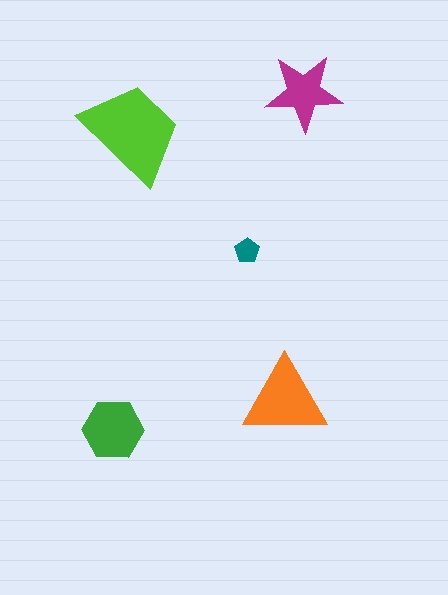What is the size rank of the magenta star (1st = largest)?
4th.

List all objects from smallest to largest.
The teal pentagon, the magenta star, the green hexagon, the orange triangle, the lime trapezoid.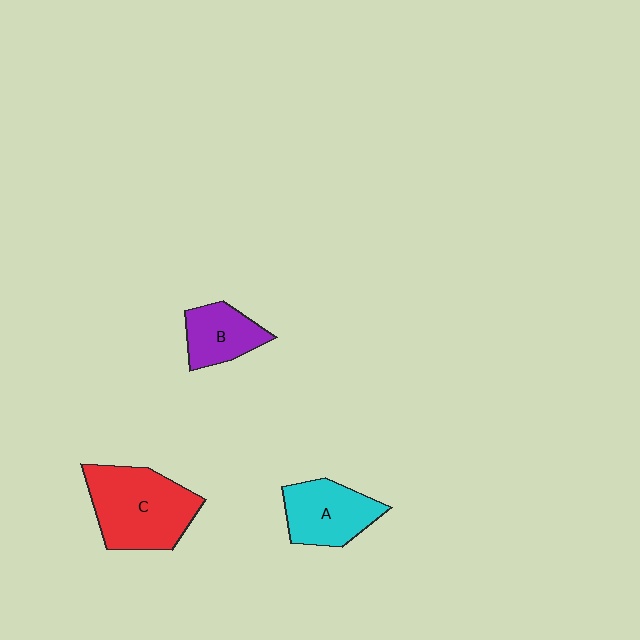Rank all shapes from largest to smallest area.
From largest to smallest: C (red), A (cyan), B (purple).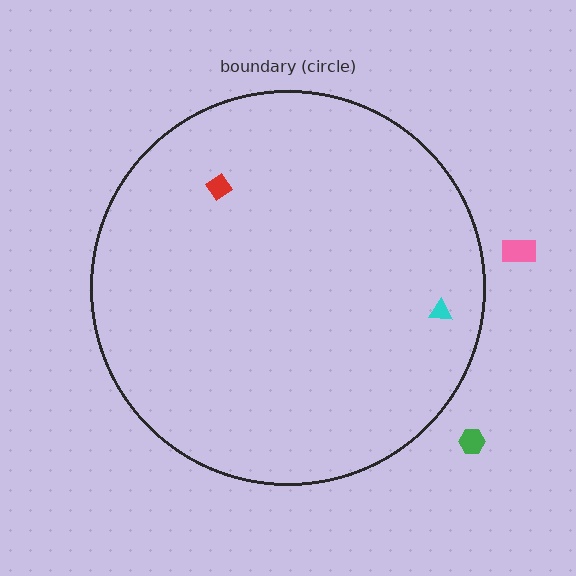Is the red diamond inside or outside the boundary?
Inside.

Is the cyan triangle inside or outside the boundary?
Inside.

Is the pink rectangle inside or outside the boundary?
Outside.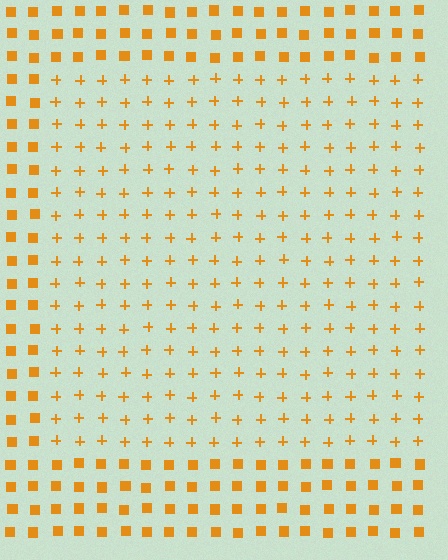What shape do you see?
I see a rectangle.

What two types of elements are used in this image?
The image uses plus signs inside the rectangle region and squares outside it.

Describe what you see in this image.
The image is filled with small orange elements arranged in a uniform grid. A rectangle-shaped region contains plus signs, while the surrounding area contains squares. The boundary is defined purely by the change in element shape.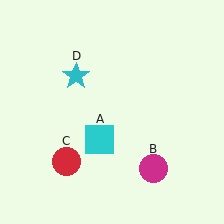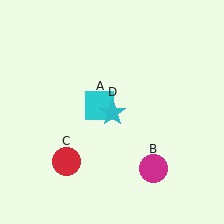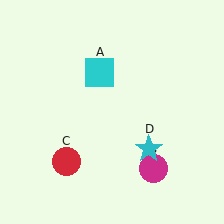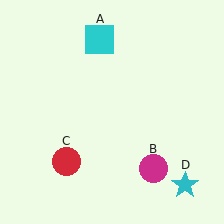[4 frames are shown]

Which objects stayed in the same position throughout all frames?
Magenta circle (object B) and red circle (object C) remained stationary.